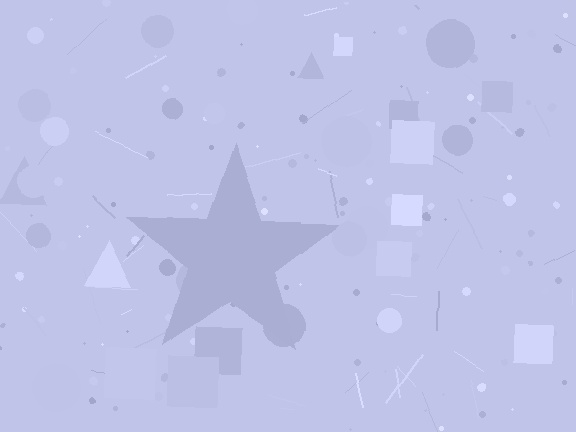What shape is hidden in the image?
A star is hidden in the image.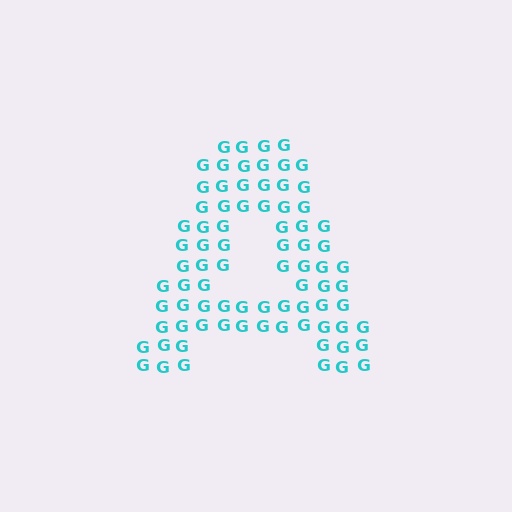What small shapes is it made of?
It is made of small letter G's.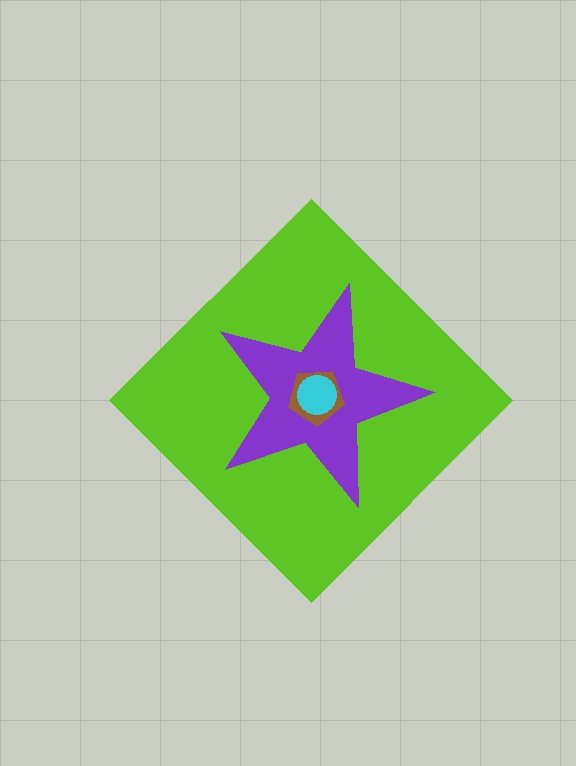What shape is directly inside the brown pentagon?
The cyan circle.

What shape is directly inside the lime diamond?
The purple star.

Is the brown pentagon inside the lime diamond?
Yes.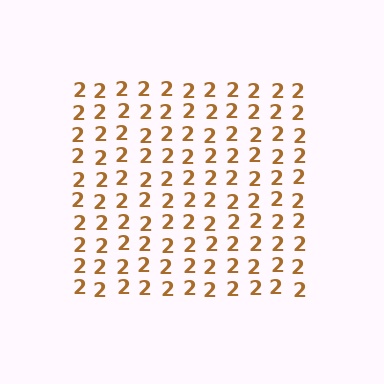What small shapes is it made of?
It is made of small digit 2's.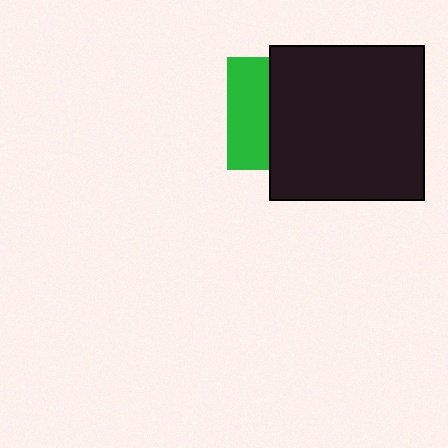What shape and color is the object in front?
The object in front is a black square.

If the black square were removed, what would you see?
You would see the complete green square.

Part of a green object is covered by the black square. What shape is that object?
It is a square.